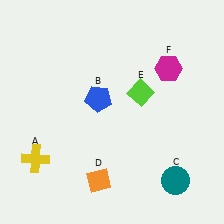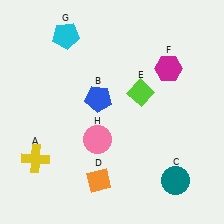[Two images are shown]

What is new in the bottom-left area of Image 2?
A pink circle (H) was added in the bottom-left area of Image 2.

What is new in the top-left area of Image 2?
A cyan pentagon (G) was added in the top-left area of Image 2.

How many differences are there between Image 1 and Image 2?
There are 2 differences between the two images.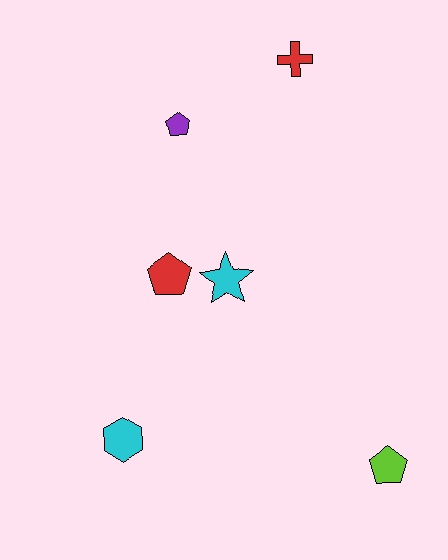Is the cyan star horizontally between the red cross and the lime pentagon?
No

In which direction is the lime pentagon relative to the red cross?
The lime pentagon is below the red cross.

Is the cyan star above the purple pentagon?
No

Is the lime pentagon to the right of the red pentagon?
Yes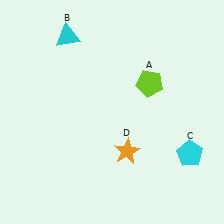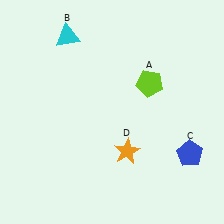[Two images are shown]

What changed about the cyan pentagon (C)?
In Image 1, C is cyan. In Image 2, it changed to blue.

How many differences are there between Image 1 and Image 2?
There is 1 difference between the two images.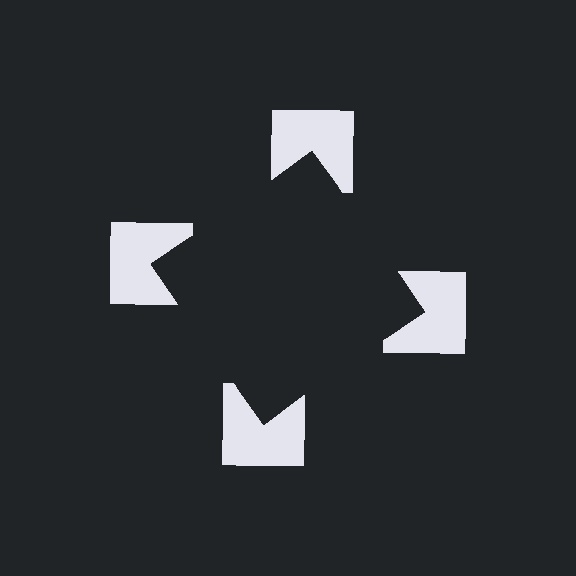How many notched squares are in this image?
There are 4 — one at each vertex of the illusory square.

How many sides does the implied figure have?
4 sides.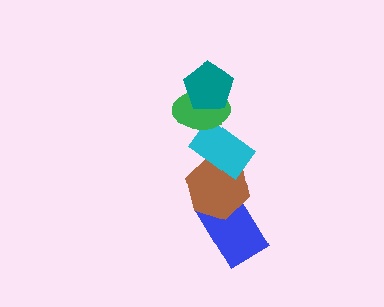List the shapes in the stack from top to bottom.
From top to bottom: the teal pentagon, the green ellipse, the cyan rectangle, the brown hexagon, the blue rectangle.